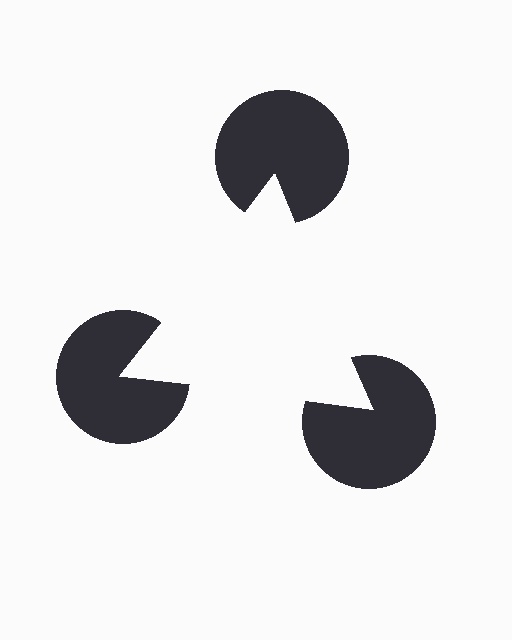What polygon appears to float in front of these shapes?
An illusory triangle — its edges are inferred from the aligned wedge cuts in the pac-man discs, not physically drawn.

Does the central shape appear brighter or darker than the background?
It typically appears slightly brighter than the background, even though no actual brightness change is drawn.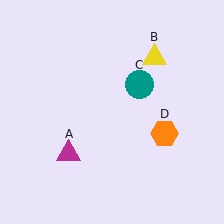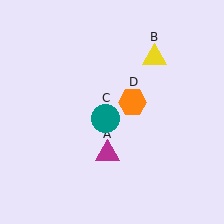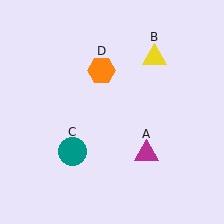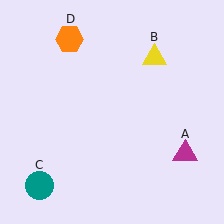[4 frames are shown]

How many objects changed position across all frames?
3 objects changed position: magenta triangle (object A), teal circle (object C), orange hexagon (object D).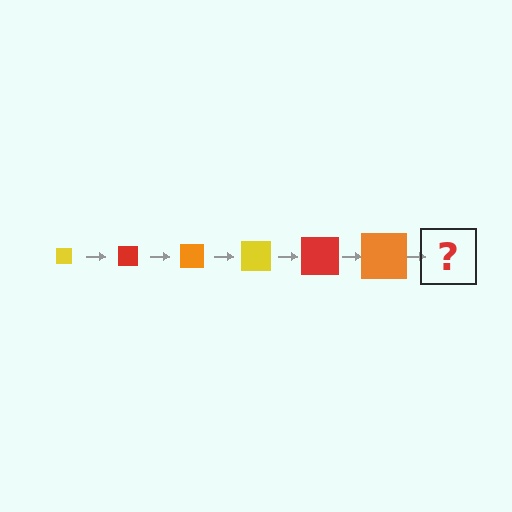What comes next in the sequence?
The next element should be a yellow square, larger than the previous one.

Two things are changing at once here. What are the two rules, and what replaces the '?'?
The two rules are that the square grows larger each step and the color cycles through yellow, red, and orange. The '?' should be a yellow square, larger than the previous one.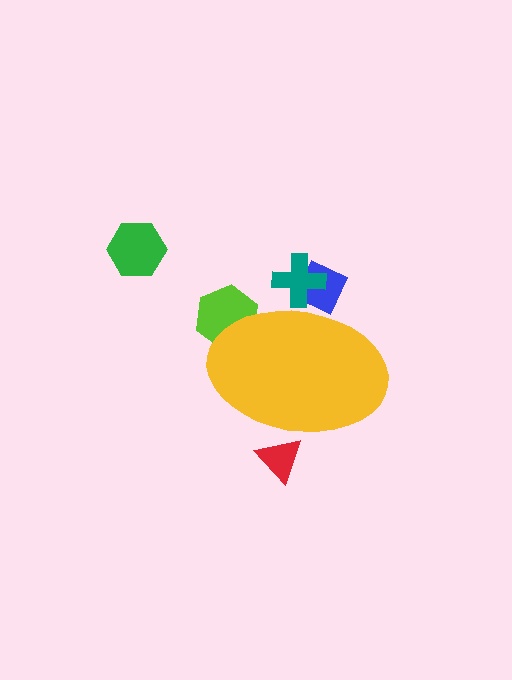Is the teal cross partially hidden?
Yes, the teal cross is partially hidden behind the yellow ellipse.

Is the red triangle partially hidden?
Yes, the red triangle is partially hidden behind the yellow ellipse.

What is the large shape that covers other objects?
A yellow ellipse.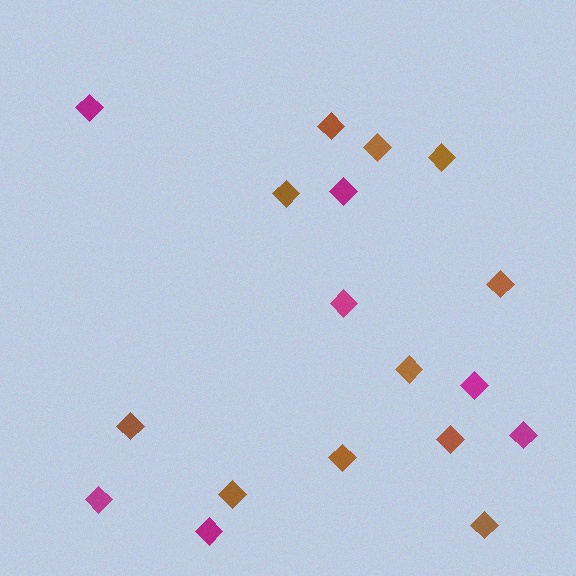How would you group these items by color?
There are 2 groups: one group of brown diamonds (11) and one group of magenta diamonds (7).